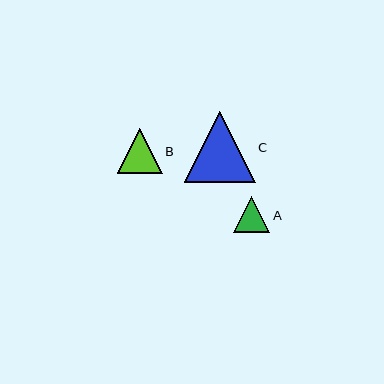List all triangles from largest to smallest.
From largest to smallest: C, B, A.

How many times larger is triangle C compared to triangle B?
Triangle C is approximately 1.6 times the size of triangle B.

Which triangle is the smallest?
Triangle A is the smallest with a size of approximately 36 pixels.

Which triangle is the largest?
Triangle C is the largest with a size of approximately 71 pixels.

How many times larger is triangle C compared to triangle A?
Triangle C is approximately 2.0 times the size of triangle A.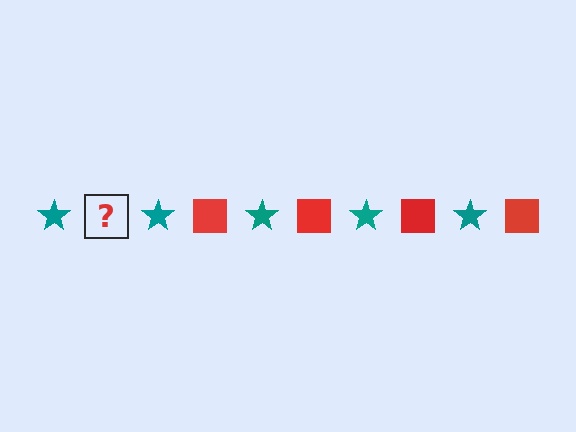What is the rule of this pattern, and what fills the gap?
The rule is that the pattern alternates between teal star and red square. The gap should be filled with a red square.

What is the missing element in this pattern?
The missing element is a red square.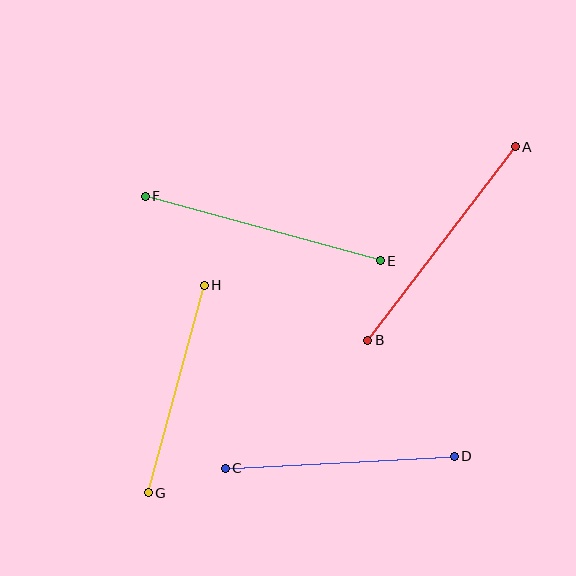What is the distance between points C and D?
The distance is approximately 229 pixels.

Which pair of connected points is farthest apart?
Points A and B are farthest apart.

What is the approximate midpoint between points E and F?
The midpoint is at approximately (263, 229) pixels.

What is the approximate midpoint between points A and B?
The midpoint is at approximately (442, 244) pixels.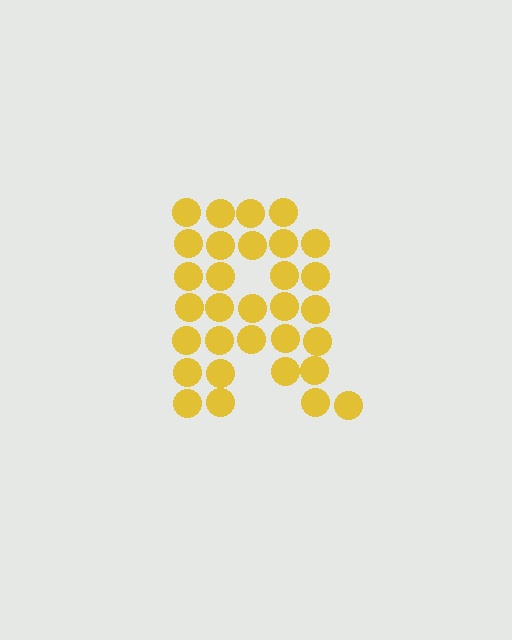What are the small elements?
The small elements are circles.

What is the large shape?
The large shape is the letter R.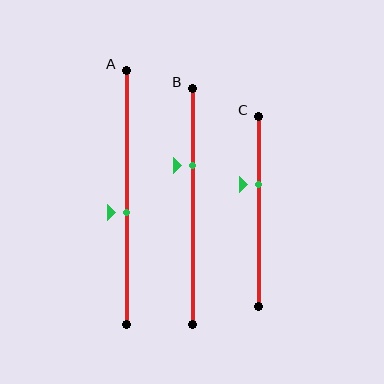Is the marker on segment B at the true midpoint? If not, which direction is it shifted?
No, the marker on segment B is shifted upward by about 17% of the segment length.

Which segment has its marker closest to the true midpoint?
Segment A has its marker closest to the true midpoint.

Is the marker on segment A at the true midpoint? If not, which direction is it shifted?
No, the marker on segment A is shifted downward by about 6% of the segment length.